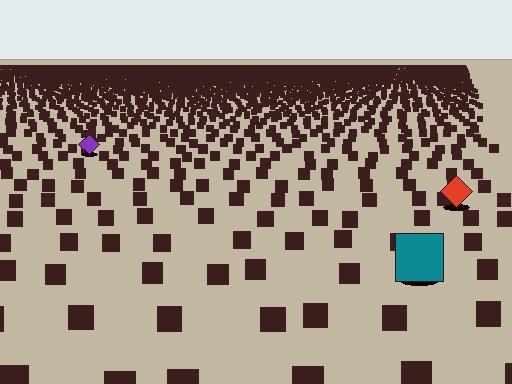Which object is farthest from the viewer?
The purple diamond is farthest from the viewer. It appears smaller and the ground texture around it is denser.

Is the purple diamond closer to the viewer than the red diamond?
No. The red diamond is closer — you can tell from the texture gradient: the ground texture is coarser near it.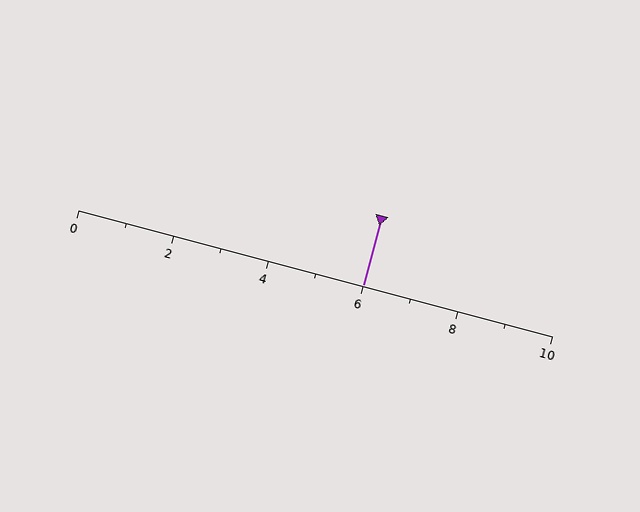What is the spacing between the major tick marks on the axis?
The major ticks are spaced 2 apart.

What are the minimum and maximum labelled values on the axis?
The axis runs from 0 to 10.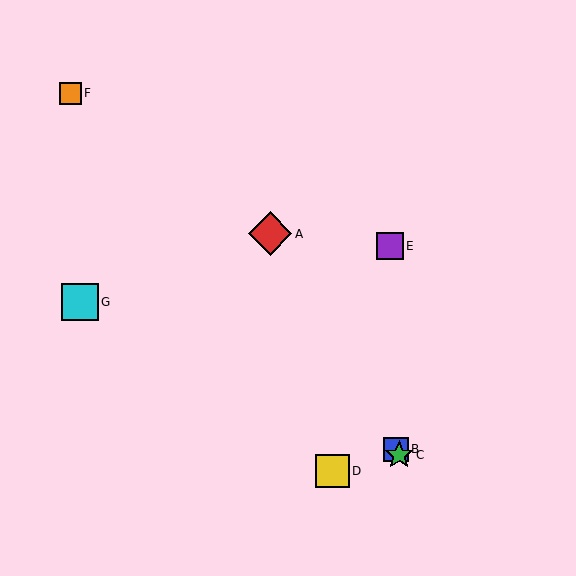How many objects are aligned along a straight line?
3 objects (A, B, C) are aligned along a straight line.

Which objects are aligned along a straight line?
Objects A, B, C are aligned along a straight line.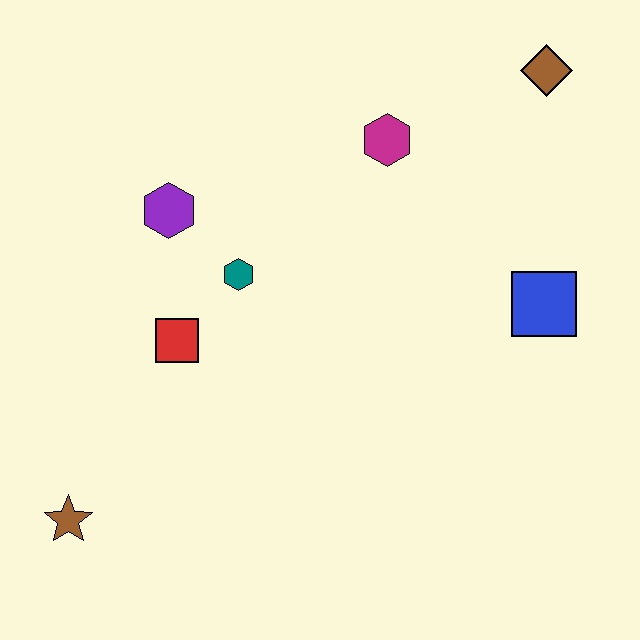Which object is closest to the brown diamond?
The magenta hexagon is closest to the brown diamond.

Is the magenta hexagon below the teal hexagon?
No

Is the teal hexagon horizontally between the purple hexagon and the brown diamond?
Yes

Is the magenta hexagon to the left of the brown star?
No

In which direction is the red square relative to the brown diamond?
The red square is to the left of the brown diamond.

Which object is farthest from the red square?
The brown diamond is farthest from the red square.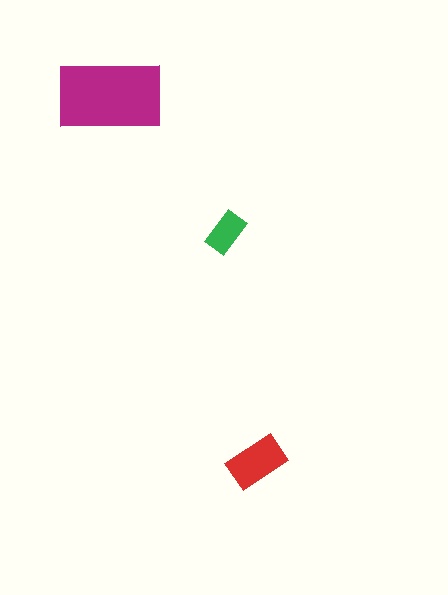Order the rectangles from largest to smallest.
the magenta one, the red one, the green one.